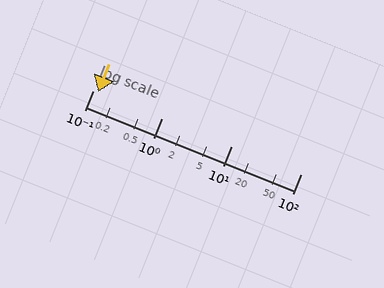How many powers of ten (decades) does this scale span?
The scale spans 3 decades, from 0.1 to 100.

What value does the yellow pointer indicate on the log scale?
The pointer indicates approximately 0.12.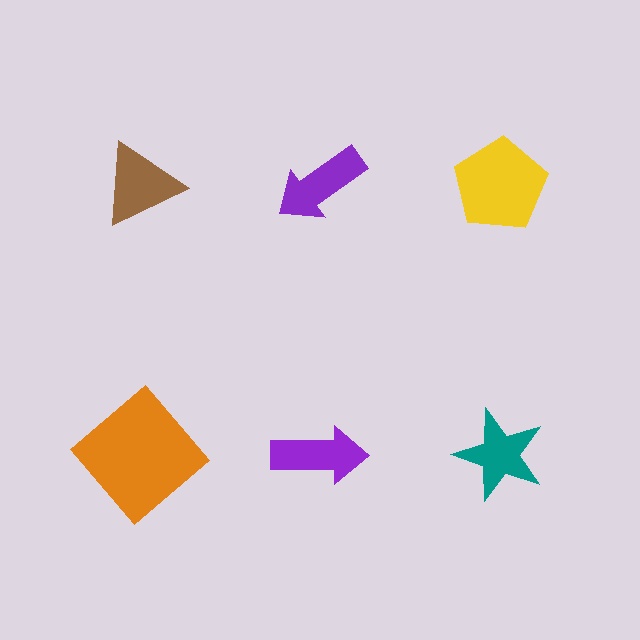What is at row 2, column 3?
A teal star.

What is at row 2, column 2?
A purple arrow.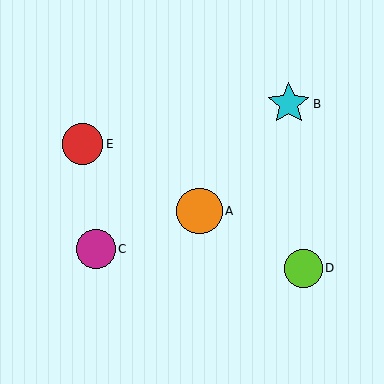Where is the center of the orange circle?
The center of the orange circle is at (200, 211).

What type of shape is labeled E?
Shape E is a red circle.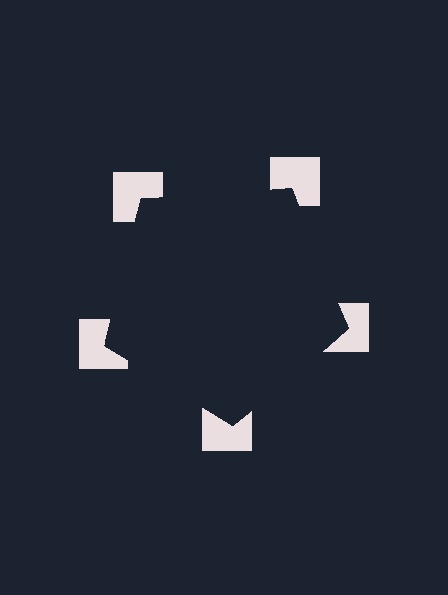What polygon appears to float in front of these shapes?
An illusory pentagon — its edges are inferred from the aligned wedge cuts in the notched squares, not physically drawn.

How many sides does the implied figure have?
5 sides.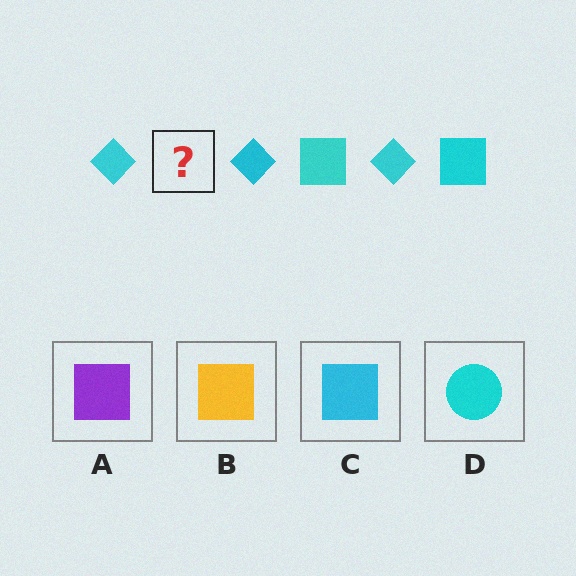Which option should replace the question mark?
Option C.